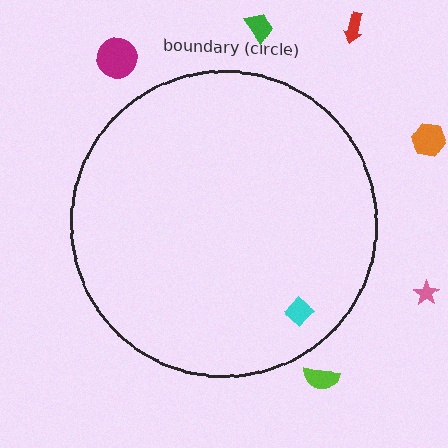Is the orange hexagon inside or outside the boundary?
Outside.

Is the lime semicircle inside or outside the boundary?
Outside.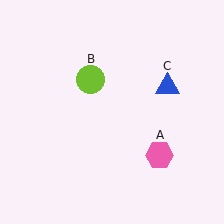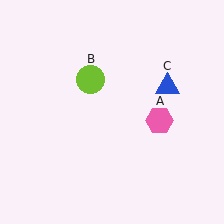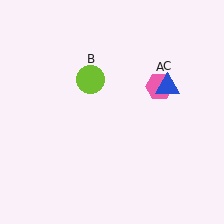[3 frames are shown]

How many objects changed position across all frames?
1 object changed position: pink hexagon (object A).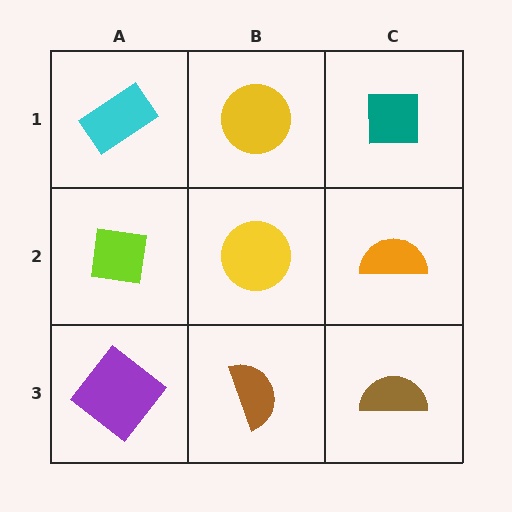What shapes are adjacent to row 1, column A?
A lime square (row 2, column A), a yellow circle (row 1, column B).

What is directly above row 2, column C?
A teal square.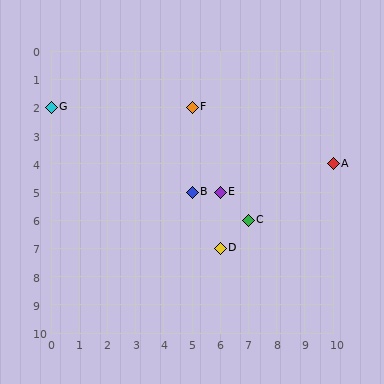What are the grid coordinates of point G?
Point G is at grid coordinates (0, 2).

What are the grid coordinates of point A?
Point A is at grid coordinates (10, 4).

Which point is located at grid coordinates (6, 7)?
Point D is at (6, 7).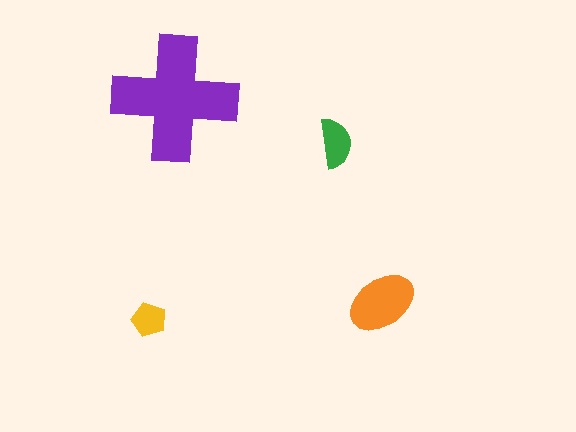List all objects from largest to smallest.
The purple cross, the orange ellipse, the green semicircle, the yellow pentagon.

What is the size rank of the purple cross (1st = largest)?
1st.